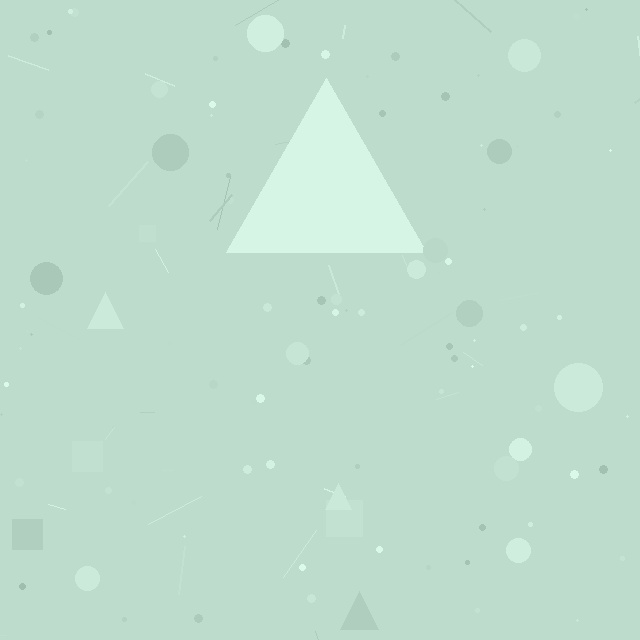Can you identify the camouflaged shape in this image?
The camouflaged shape is a triangle.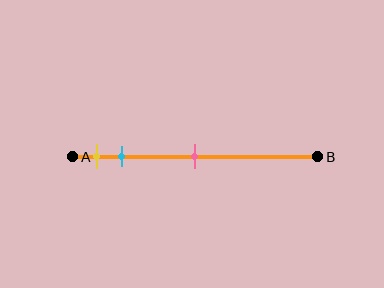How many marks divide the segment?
There are 3 marks dividing the segment.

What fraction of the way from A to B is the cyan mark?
The cyan mark is approximately 20% (0.2) of the way from A to B.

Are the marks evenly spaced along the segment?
No, the marks are not evenly spaced.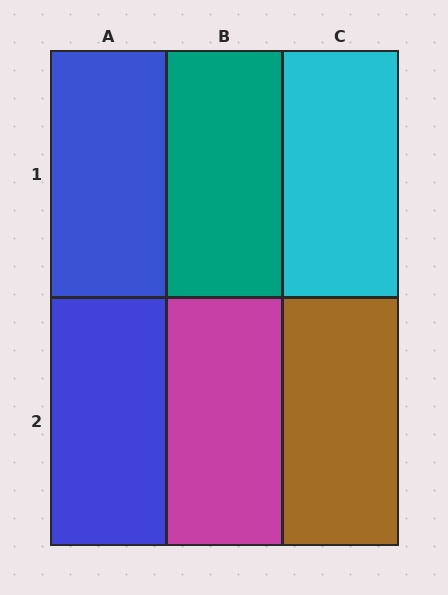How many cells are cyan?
1 cell is cyan.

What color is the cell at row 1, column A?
Blue.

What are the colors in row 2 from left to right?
Blue, magenta, brown.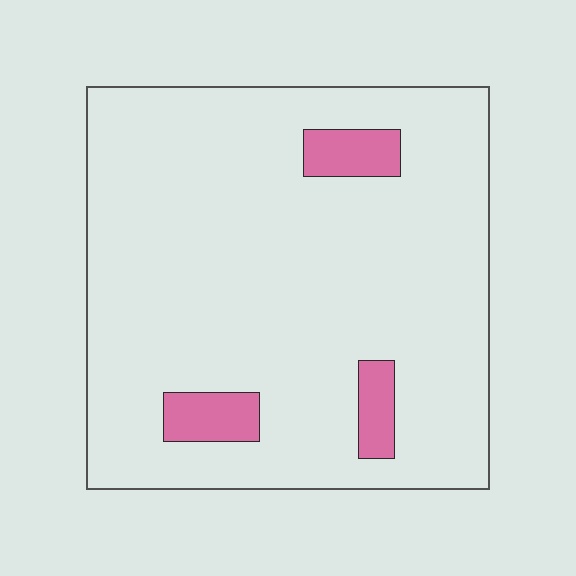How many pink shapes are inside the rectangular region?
3.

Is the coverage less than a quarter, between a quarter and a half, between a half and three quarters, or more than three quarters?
Less than a quarter.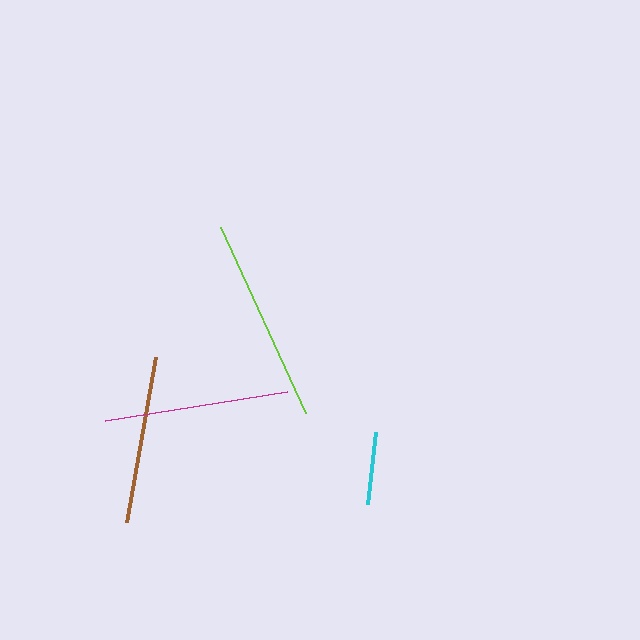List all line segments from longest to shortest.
From longest to shortest: lime, magenta, brown, cyan.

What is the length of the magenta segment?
The magenta segment is approximately 184 pixels long.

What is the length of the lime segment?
The lime segment is approximately 205 pixels long.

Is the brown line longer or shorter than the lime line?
The lime line is longer than the brown line.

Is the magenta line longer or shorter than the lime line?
The lime line is longer than the magenta line.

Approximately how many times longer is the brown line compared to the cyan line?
The brown line is approximately 2.3 times the length of the cyan line.